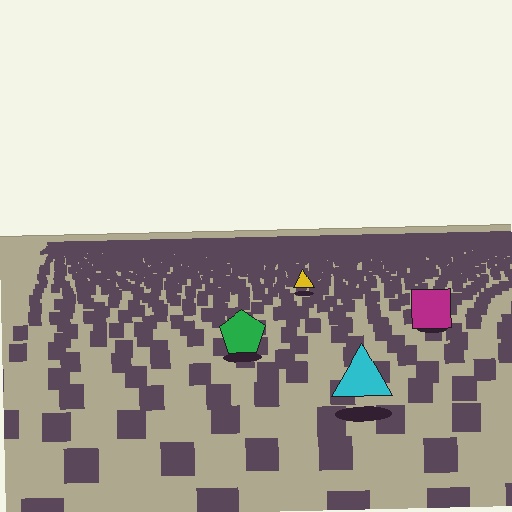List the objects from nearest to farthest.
From nearest to farthest: the cyan triangle, the green pentagon, the magenta square, the yellow triangle.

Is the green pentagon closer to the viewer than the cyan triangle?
No. The cyan triangle is closer — you can tell from the texture gradient: the ground texture is coarser near it.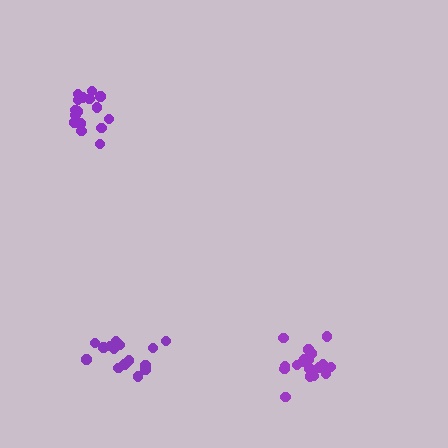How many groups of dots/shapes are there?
There are 3 groups.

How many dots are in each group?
Group 1: 17 dots, Group 2: 16 dots, Group 3: 19 dots (52 total).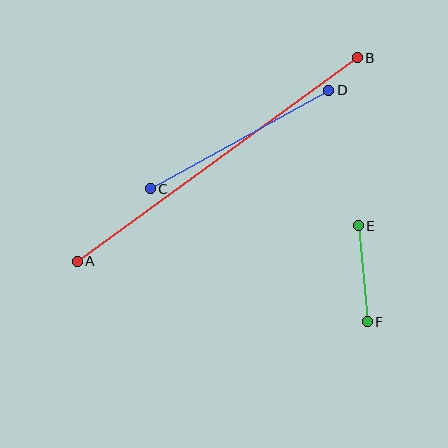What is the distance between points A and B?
The distance is approximately 346 pixels.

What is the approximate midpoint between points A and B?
The midpoint is at approximately (217, 159) pixels.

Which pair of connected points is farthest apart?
Points A and B are farthest apart.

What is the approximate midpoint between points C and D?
The midpoint is at approximately (240, 140) pixels.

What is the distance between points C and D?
The distance is approximately 204 pixels.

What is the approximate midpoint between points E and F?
The midpoint is at approximately (363, 274) pixels.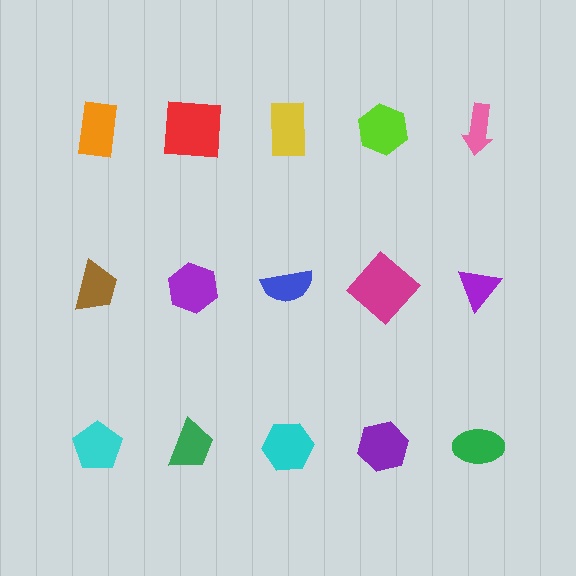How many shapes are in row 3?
5 shapes.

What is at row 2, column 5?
A purple triangle.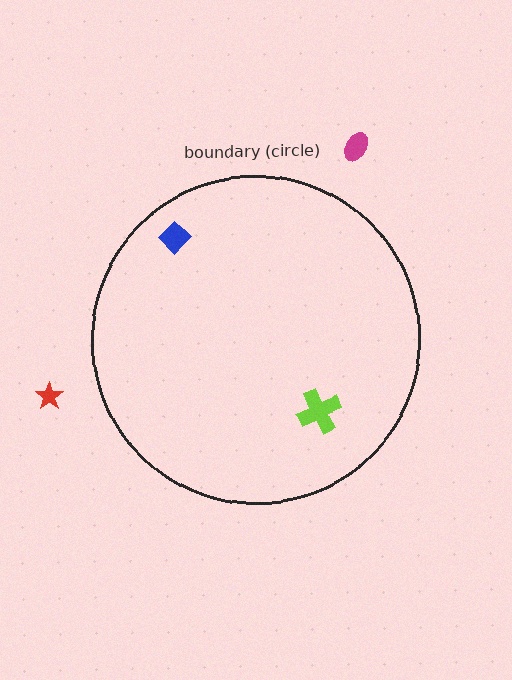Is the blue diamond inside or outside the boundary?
Inside.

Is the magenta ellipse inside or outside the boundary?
Outside.